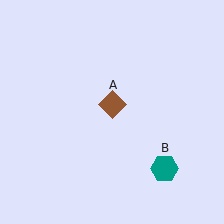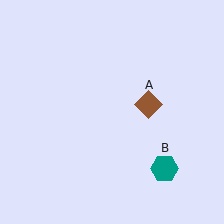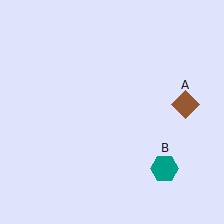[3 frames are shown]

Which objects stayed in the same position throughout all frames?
Teal hexagon (object B) remained stationary.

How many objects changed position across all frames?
1 object changed position: brown diamond (object A).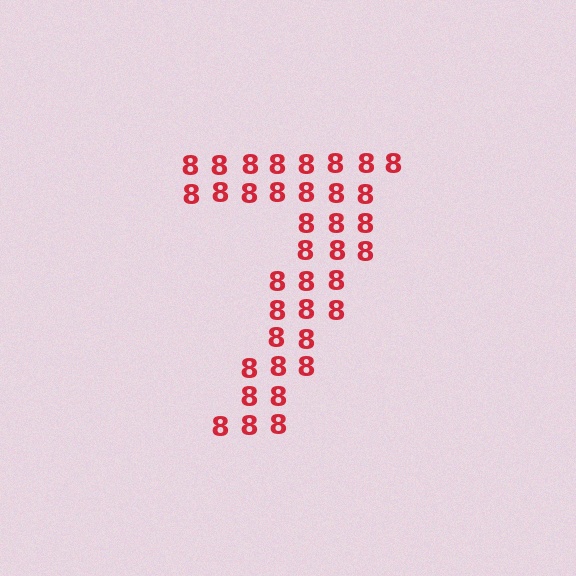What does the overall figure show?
The overall figure shows the digit 7.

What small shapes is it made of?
It is made of small digit 8's.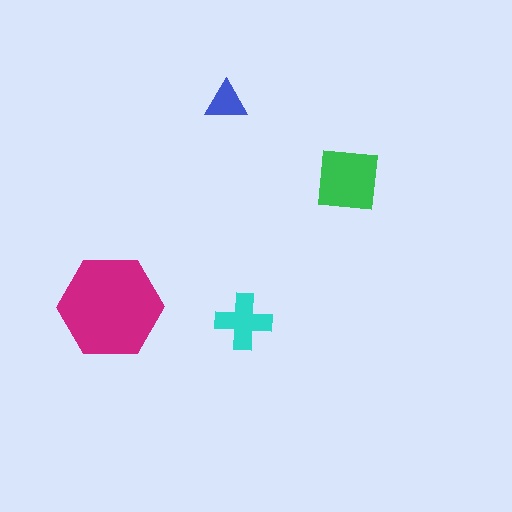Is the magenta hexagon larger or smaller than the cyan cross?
Larger.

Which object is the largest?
The magenta hexagon.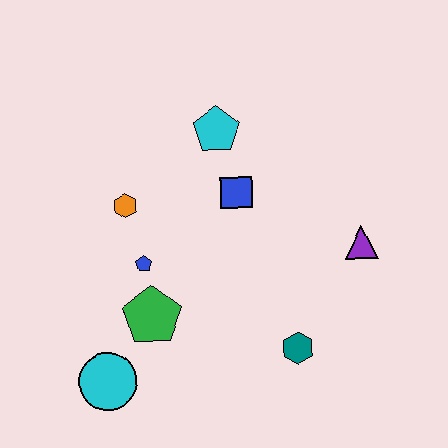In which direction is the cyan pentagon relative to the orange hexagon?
The cyan pentagon is to the right of the orange hexagon.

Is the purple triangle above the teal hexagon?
Yes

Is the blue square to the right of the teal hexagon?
No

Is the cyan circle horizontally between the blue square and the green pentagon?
No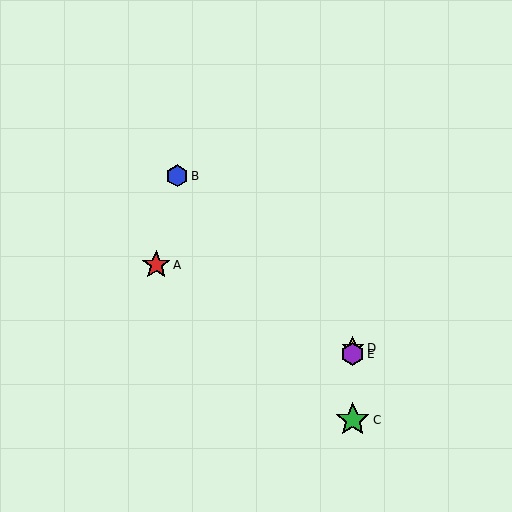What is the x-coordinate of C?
Object C is at x≈353.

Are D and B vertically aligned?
No, D is at x≈353 and B is at x≈177.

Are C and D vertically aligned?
Yes, both are at x≈353.